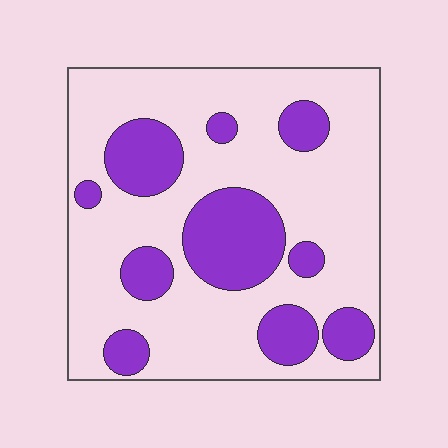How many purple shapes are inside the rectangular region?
10.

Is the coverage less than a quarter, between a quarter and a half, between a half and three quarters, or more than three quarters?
Between a quarter and a half.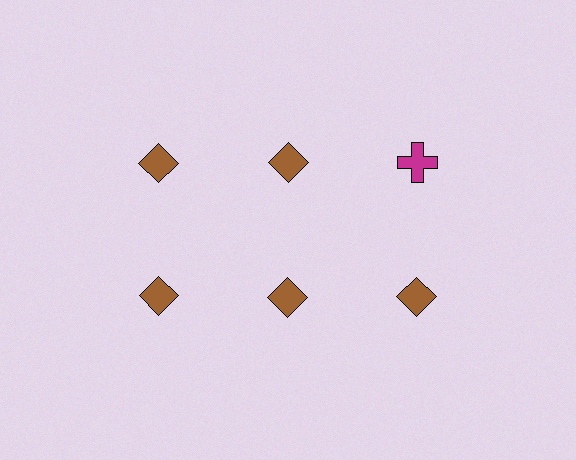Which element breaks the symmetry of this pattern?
The magenta cross in the top row, center column breaks the symmetry. All other shapes are brown diamonds.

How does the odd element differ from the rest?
It differs in both color (magenta instead of brown) and shape (cross instead of diamond).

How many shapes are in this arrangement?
There are 6 shapes arranged in a grid pattern.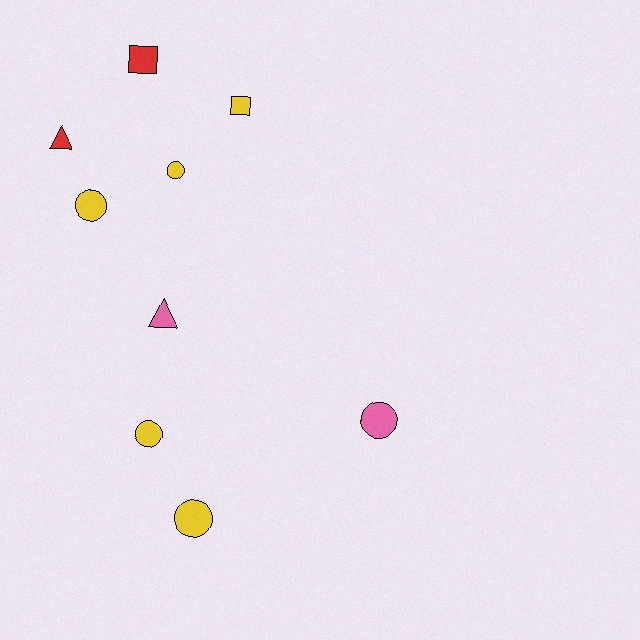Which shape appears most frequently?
Circle, with 5 objects.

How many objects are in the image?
There are 9 objects.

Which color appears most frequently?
Yellow, with 5 objects.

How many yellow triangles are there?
There are no yellow triangles.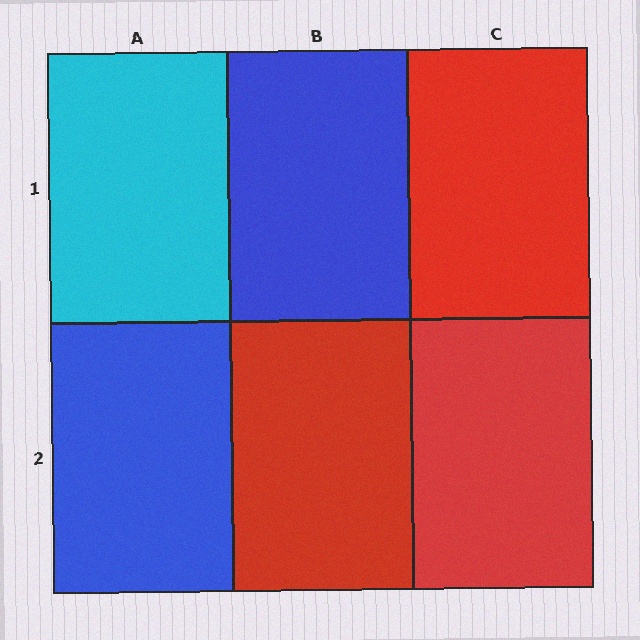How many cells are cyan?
1 cell is cyan.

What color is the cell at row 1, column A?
Cyan.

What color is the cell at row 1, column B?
Blue.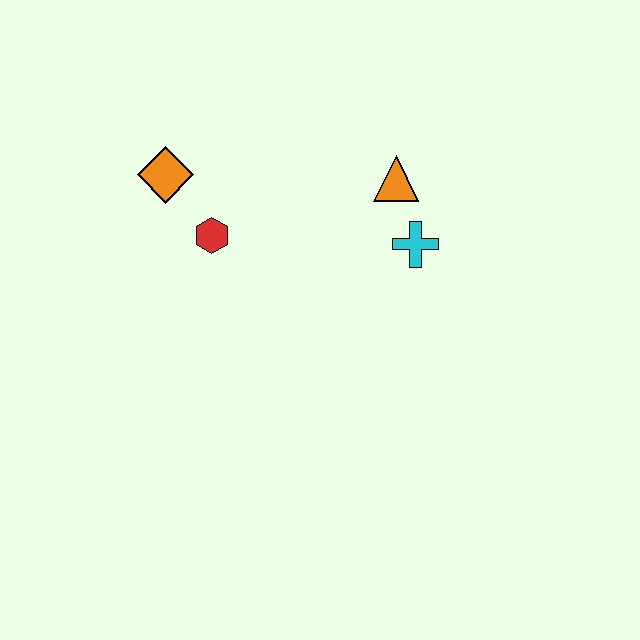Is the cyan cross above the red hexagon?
No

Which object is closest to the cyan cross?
The orange triangle is closest to the cyan cross.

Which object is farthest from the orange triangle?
The orange diamond is farthest from the orange triangle.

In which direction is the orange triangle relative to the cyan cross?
The orange triangle is above the cyan cross.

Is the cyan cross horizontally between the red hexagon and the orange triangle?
No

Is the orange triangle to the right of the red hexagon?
Yes